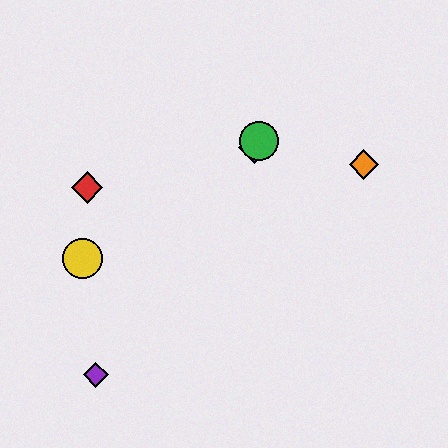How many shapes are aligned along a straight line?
3 shapes (the blue diamond, the green circle, the purple diamond) are aligned along a straight line.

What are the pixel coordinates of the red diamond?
The red diamond is at (87, 188).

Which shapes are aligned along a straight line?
The blue diamond, the green circle, the purple diamond are aligned along a straight line.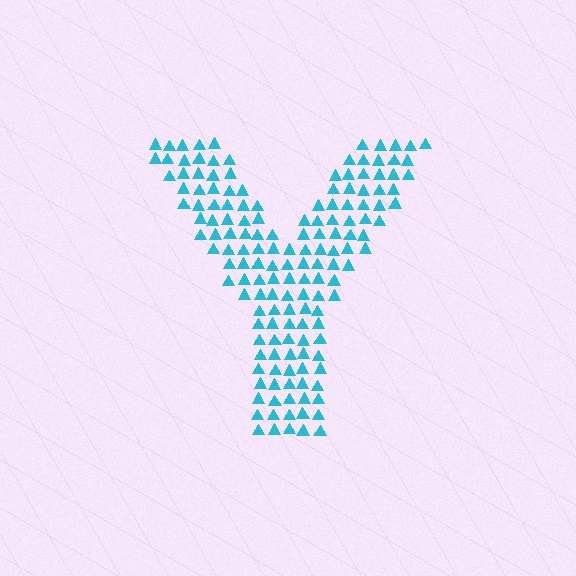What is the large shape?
The large shape is the letter Y.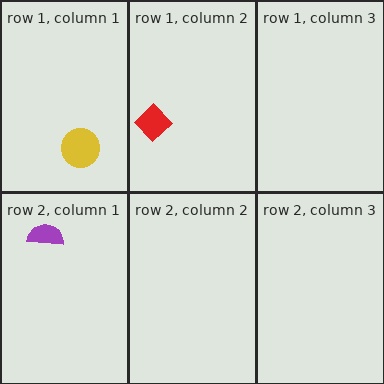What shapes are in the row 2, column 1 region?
The purple semicircle.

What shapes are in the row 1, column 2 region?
The red diamond.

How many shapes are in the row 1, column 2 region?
1.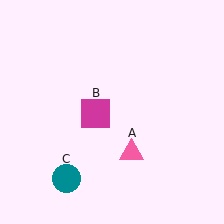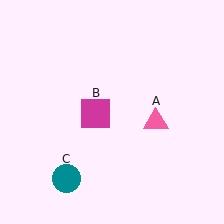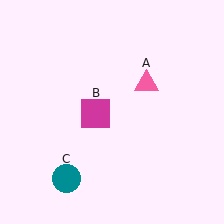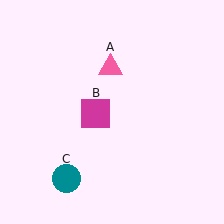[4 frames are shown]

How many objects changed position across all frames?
1 object changed position: pink triangle (object A).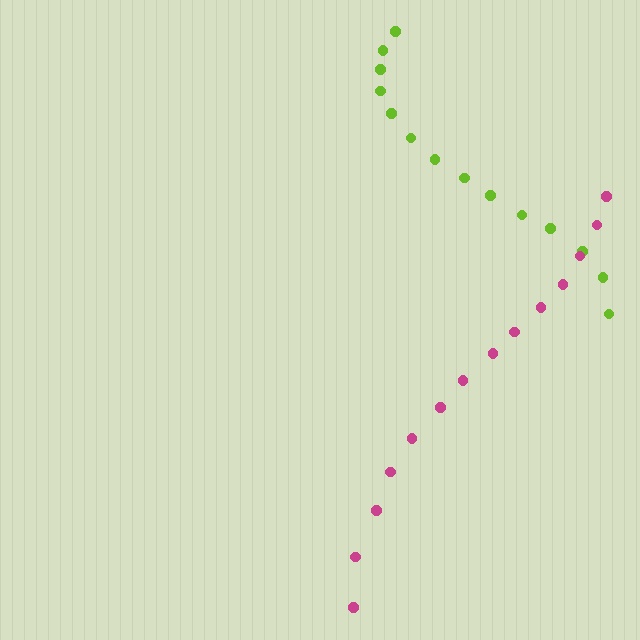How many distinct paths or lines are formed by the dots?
There are 2 distinct paths.